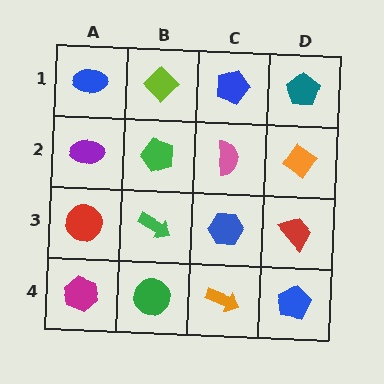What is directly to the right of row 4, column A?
A green circle.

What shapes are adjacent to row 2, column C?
A blue pentagon (row 1, column C), a blue hexagon (row 3, column C), a green pentagon (row 2, column B), an orange diamond (row 2, column D).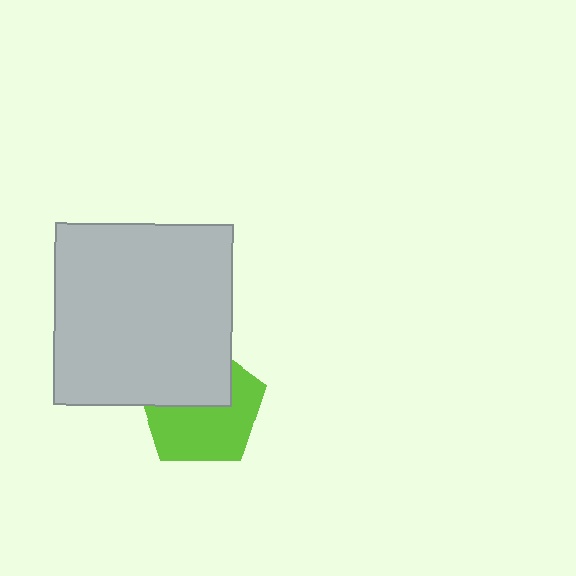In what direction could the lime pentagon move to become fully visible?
The lime pentagon could move down. That would shift it out from behind the light gray rectangle entirely.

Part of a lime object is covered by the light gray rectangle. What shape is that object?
It is a pentagon.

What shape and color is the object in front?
The object in front is a light gray rectangle.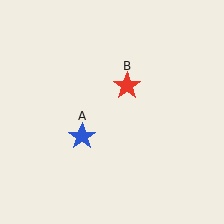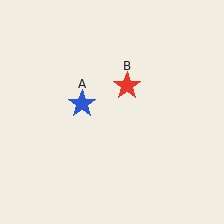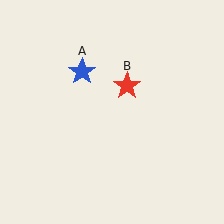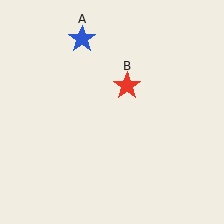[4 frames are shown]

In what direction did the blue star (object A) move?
The blue star (object A) moved up.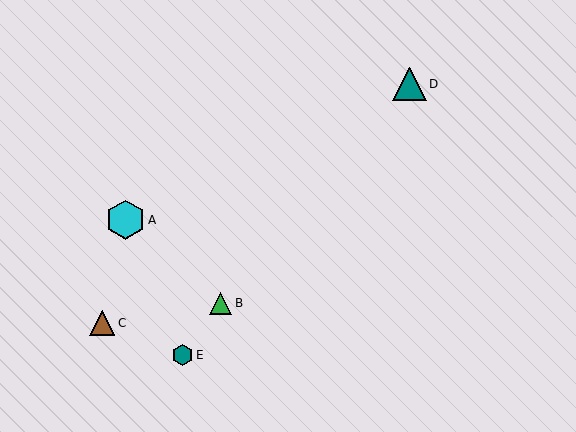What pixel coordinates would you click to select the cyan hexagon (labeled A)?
Click at (125, 220) to select the cyan hexagon A.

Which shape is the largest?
The cyan hexagon (labeled A) is the largest.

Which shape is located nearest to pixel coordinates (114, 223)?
The cyan hexagon (labeled A) at (125, 220) is nearest to that location.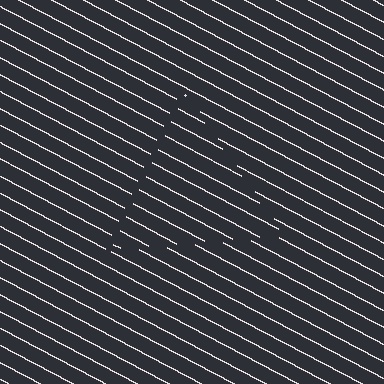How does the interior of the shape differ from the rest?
The interior of the shape contains the same grating, shifted by half a period — the contour is defined by the phase discontinuity where line-ends from the inner and outer gratings abut.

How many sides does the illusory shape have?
3 sides — the line-ends trace a triangle.